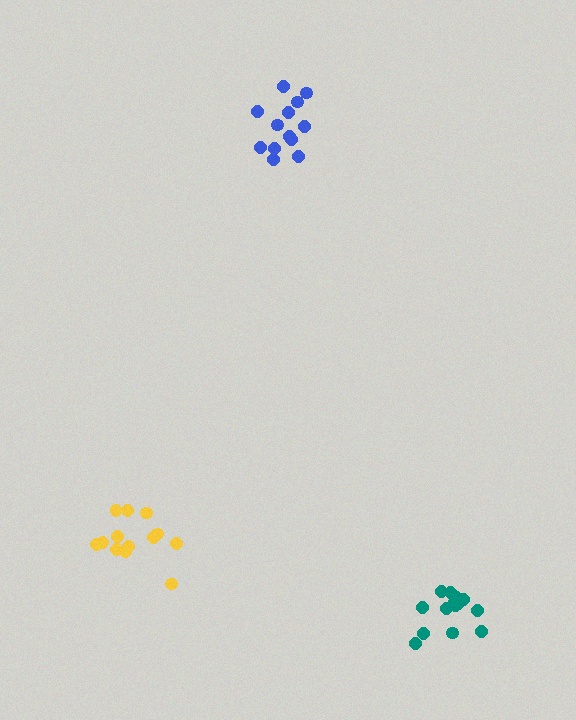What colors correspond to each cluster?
The clusters are colored: yellow, blue, teal.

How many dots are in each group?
Group 1: 13 dots, Group 2: 13 dots, Group 3: 15 dots (41 total).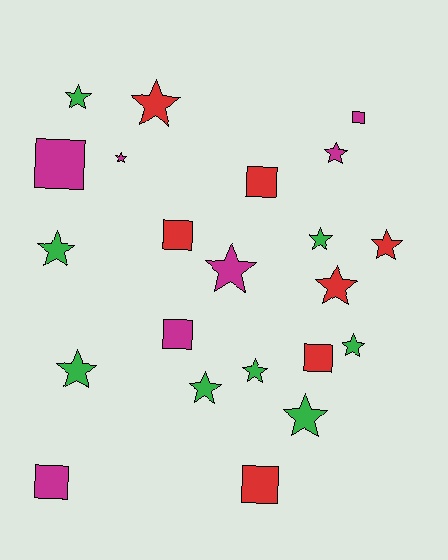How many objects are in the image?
There are 22 objects.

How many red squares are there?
There are 4 red squares.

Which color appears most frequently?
Green, with 8 objects.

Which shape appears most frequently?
Star, with 14 objects.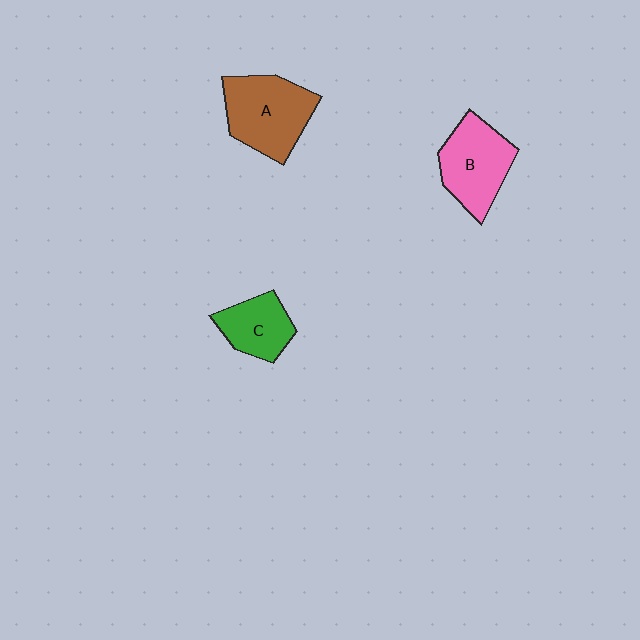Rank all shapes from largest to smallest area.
From largest to smallest: A (brown), B (pink), C (green).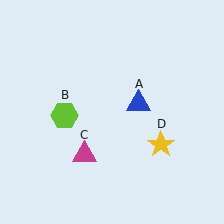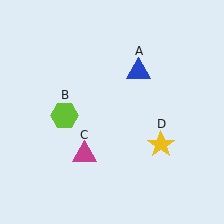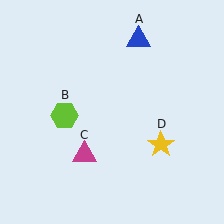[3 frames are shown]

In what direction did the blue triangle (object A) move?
The blue triangle (object A) moved up.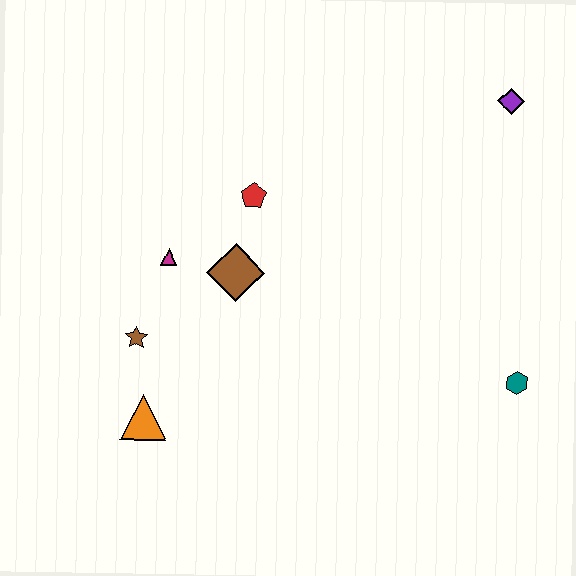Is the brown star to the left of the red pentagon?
Yes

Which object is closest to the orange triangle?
The brown star is closest to the orange triangle.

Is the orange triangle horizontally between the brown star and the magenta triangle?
Yes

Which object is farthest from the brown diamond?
The purple diamond is farthest from the brown diamond.